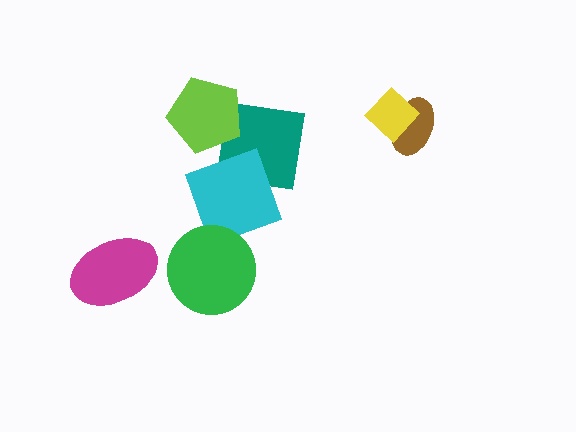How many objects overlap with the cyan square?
1 object overlaps with the cyan square.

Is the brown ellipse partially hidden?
Yes, it is partially covered by another shape.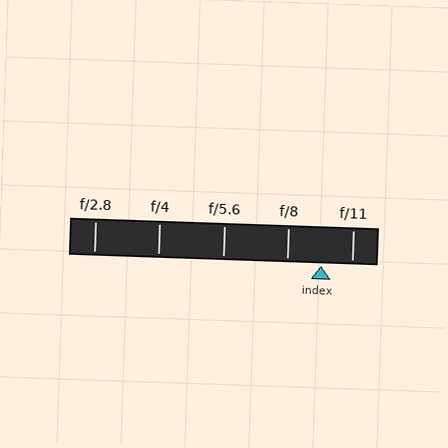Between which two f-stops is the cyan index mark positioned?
The index mark is between f/8 and f/11.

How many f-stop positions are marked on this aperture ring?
There are 5 f-stop positions marked.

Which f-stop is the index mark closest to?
The index mark is closest to f/11.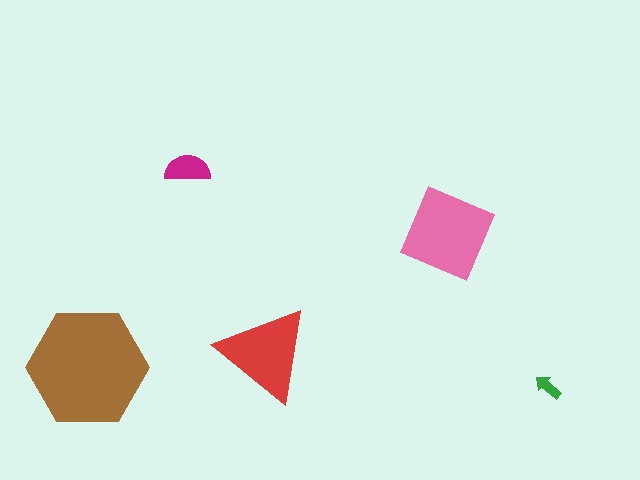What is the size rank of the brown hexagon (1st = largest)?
1st.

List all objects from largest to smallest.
The brown hexagon, the pink diamond, the red triangle, the magenta semicircle, the green arrow.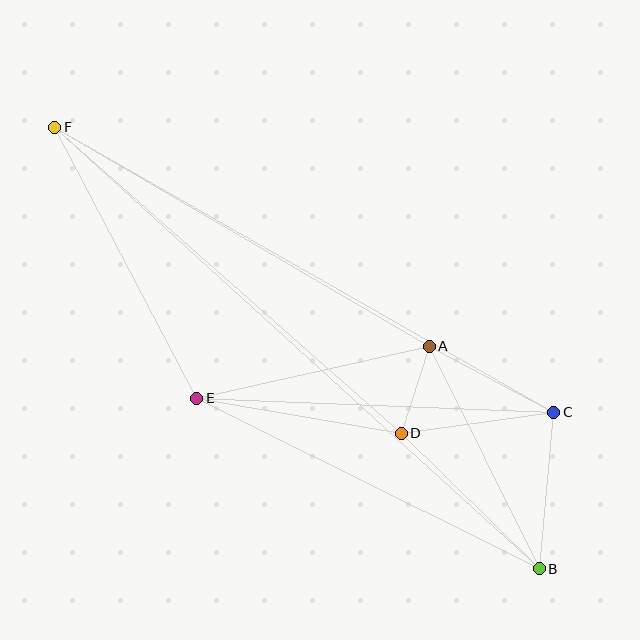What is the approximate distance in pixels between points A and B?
The distance between A and B is approximately 248 pixels.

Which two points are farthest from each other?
Points B and F are farthest from each other.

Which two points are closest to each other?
Points A and D are closest to each other.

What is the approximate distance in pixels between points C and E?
The distance between C and E is approximately 357 pixels.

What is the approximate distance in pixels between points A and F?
The distance between A and F is approximately 434 pixels.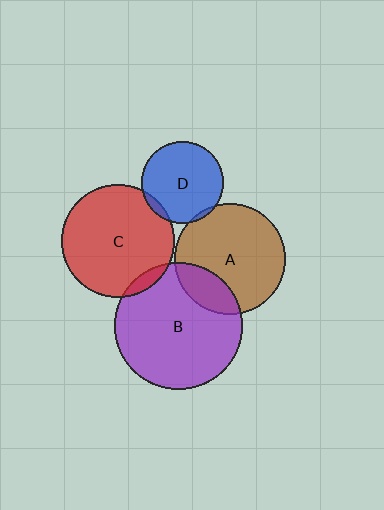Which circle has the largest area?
Circle B (purple).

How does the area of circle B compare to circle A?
Approximately 1.3 times.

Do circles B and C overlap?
Yes.